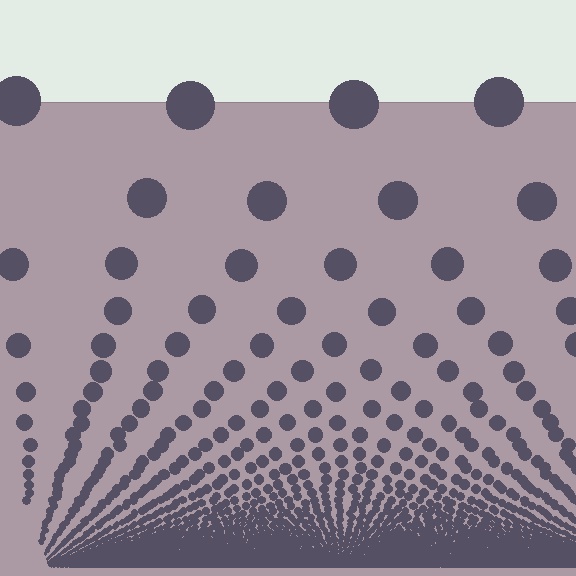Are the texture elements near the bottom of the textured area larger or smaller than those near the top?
Smaller. The gradient is inverted — elements near the bottom are smaller and denser.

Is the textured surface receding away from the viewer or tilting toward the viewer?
The surface appears to tilt toward the viewer. Texture elements get larger and sparser toward the top.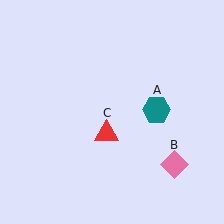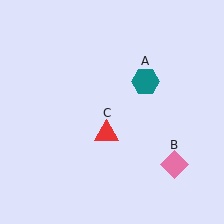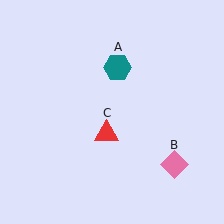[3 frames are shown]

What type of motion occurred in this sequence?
The teal hexagon (object A) rotated counterclockwise around the center of the scene.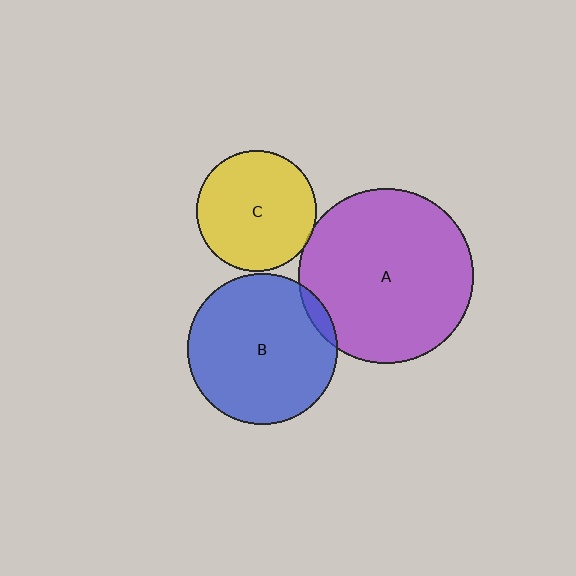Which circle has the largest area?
Circle A (purple).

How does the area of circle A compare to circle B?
Approximately 1.3 times.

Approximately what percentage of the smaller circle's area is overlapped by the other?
Approximately 5%.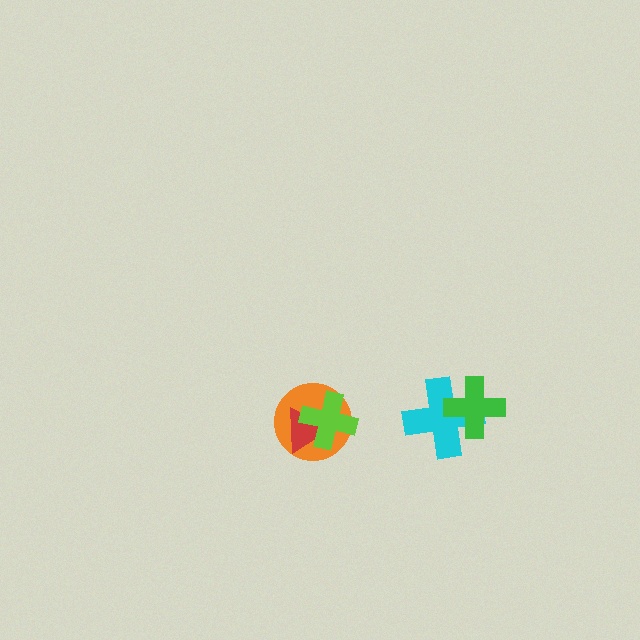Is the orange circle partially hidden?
Yes, it is partially covered by another shape.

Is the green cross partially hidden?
No, no other shape covers it.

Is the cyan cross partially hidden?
Yes, it is partially covered by another shape.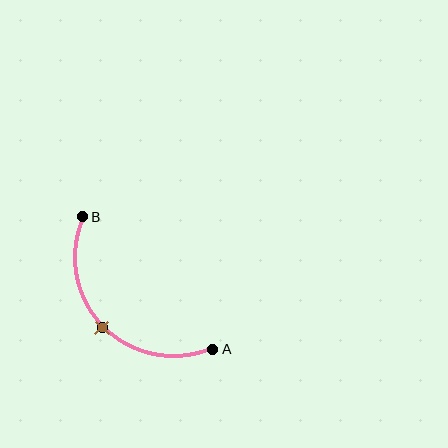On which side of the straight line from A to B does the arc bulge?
The arc bulges below and to the left of the straight line connecting A and B.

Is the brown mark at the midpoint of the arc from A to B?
Yes. The brown mark lies on the arc at equal arc-length from both A and B — it is the arc midpoint.